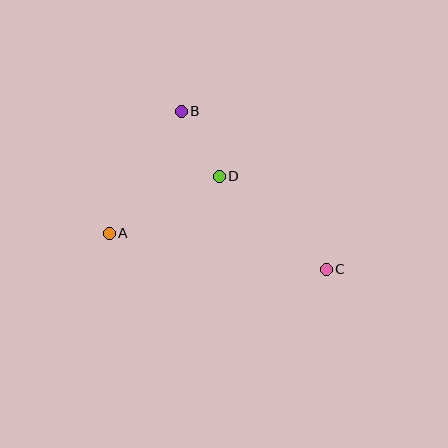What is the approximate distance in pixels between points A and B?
The distance between A and B is approximately 142 pixels.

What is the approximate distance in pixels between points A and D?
The distance between A and D is approximately 124 pixels.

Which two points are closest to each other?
Points B and D are closest to each other.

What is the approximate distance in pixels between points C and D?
The distance between C and D is approximately 142 pixels.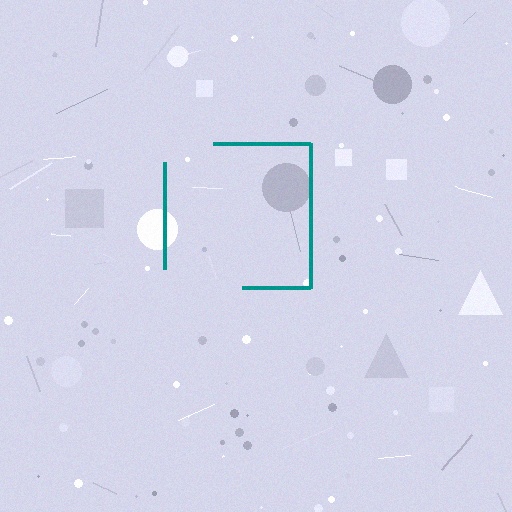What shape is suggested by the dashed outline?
The dashed outline suggests a square.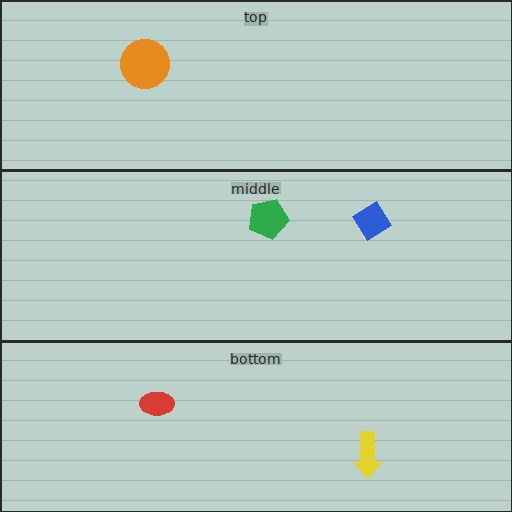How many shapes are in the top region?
1.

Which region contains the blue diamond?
The middle region.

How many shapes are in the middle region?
2.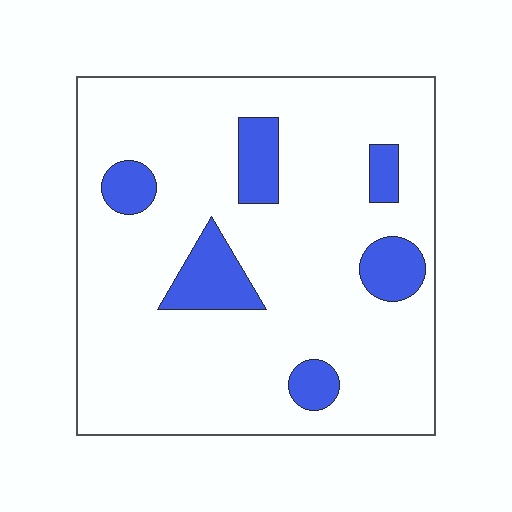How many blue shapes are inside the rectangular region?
6.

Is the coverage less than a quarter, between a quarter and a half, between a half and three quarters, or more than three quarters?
Less than a quarter.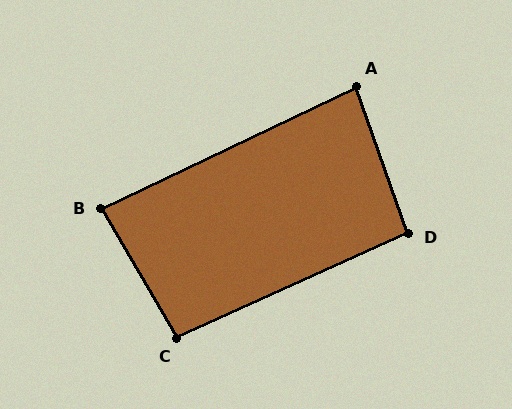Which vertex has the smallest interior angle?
A, at approximately 84 degrees.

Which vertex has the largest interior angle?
C, at approximately 96 degrees.